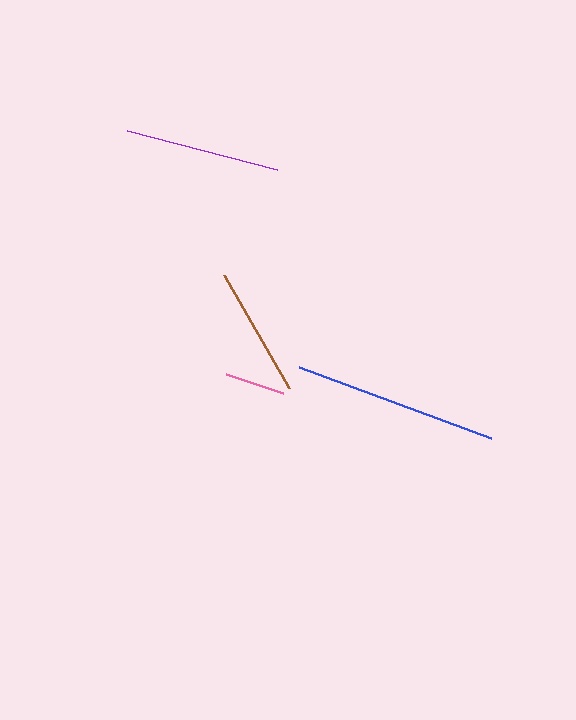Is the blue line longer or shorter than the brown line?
The blue line is longer than the brown line.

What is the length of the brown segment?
The brown segment is approximately 130 pixels long.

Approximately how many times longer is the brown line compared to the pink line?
The brown line is approximately 2.2 times the length of the pink line.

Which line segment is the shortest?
The pink line is the shortest at approximately 60 pixels.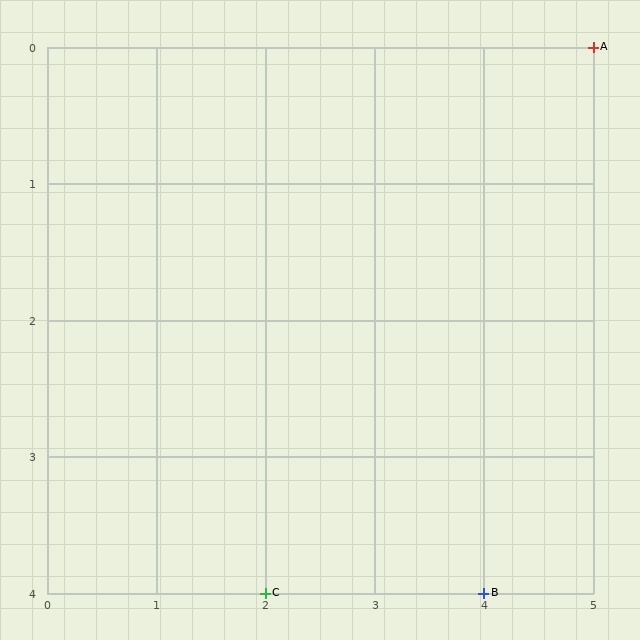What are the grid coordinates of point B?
Point B is at grid coordinates (4, 4).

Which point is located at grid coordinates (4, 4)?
Point B is at (4, 4).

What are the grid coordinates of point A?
Point A is at grid coordinates (5, 0).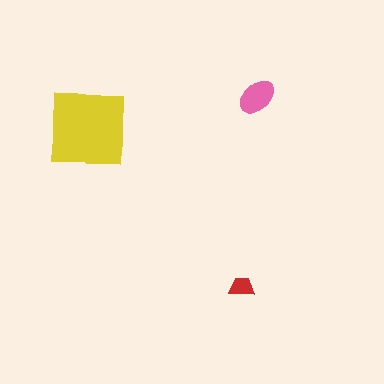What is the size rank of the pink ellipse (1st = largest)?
2nd.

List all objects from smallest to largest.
The red trapezoid, the pink ellipse, the yellow square.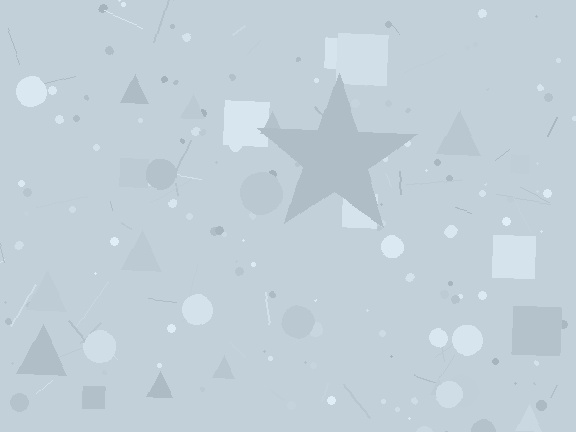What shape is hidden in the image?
A star is hidden in the image.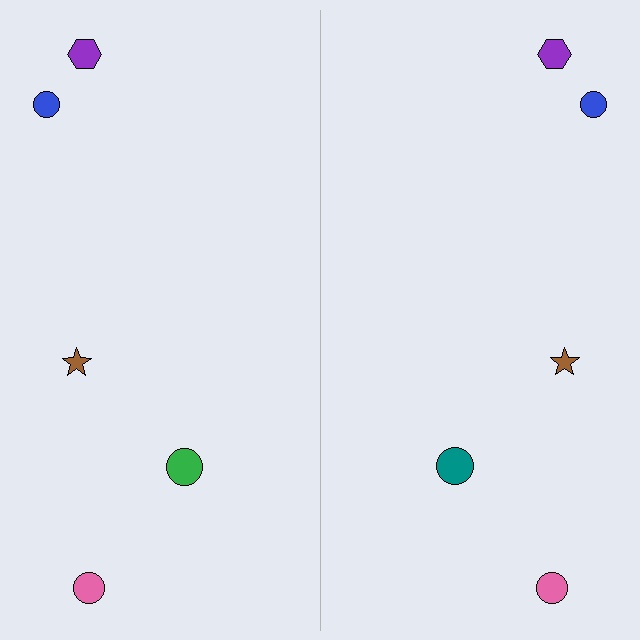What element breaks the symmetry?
The teal circle on the right side breaks the symmetry — its mirror counterpart is green.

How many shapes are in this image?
There are 10 shapes in this image.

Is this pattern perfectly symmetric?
No, the pattern is not perfectly symmetric. The teal circle on the right side breaks the symmetry — its mirror counterpart is green.